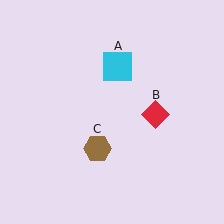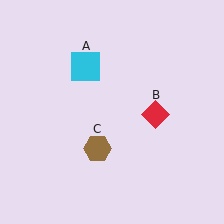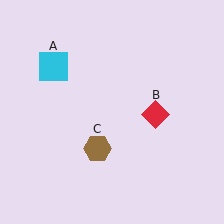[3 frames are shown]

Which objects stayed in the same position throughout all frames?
Red diamond (object B) and brown hexagon (object C) remained stationary.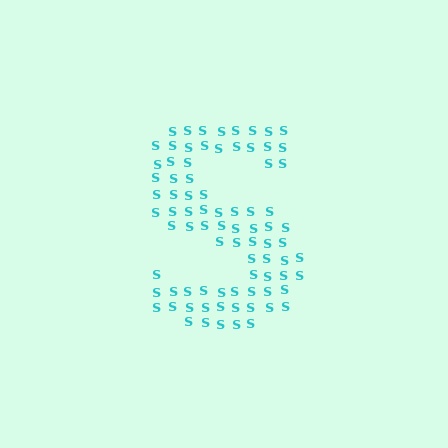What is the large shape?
The large shape is the letter S.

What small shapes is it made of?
It is made of small letter S's.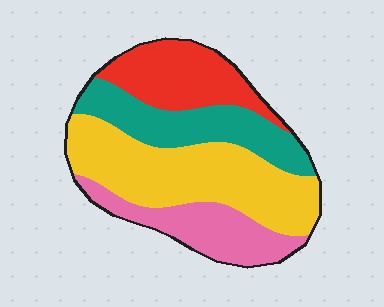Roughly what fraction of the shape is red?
Red takes up about one fifth (1/5) of the shape.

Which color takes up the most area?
Yellow, at roughly 40%.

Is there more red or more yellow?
Yellow.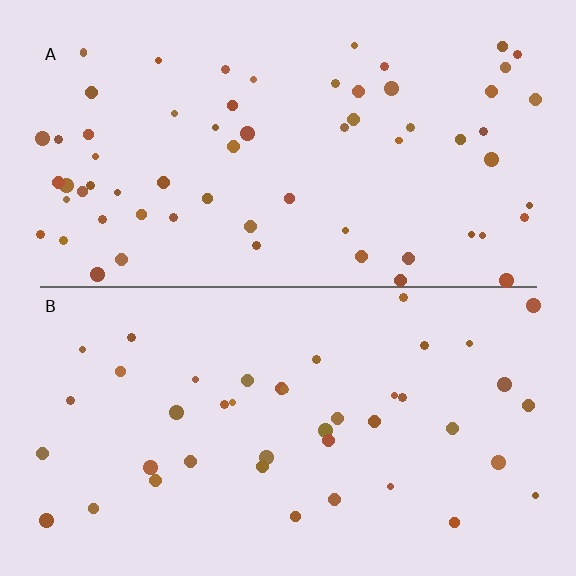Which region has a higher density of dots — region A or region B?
A (the top).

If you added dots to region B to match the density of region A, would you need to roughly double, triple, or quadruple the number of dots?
Approximately double.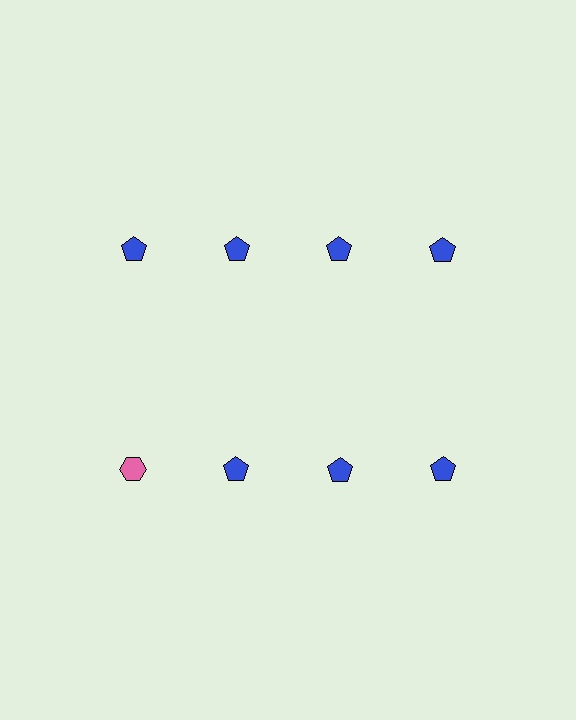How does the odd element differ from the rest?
It differs in both color (pink instead of blue) and shape (hexagon instead of pentagon).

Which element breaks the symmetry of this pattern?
The pink hexagon in the second row, leftmost column breaks the symmetry. All other shapes are blue pentagons.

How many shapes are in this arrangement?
There are 8 shapes arranged in a grid pattern.